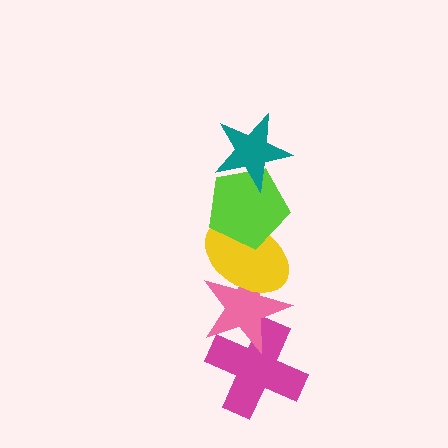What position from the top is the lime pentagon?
The lime pentagon is 2nd from the top.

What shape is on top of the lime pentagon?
The teal star is on top of the lime pentagon.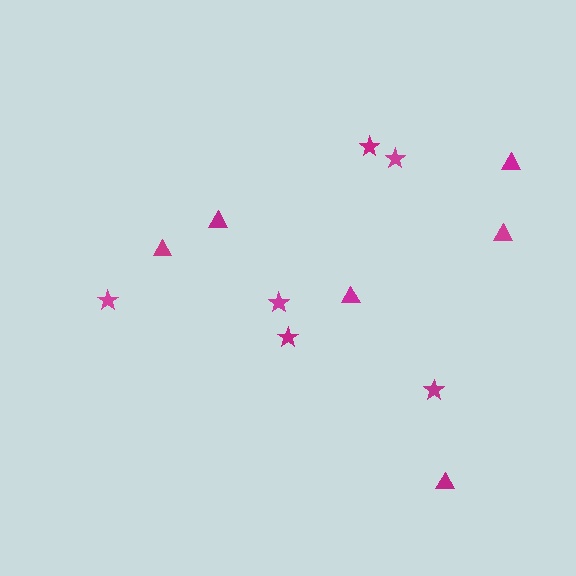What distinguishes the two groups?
There are 2 groups: one group of stars (6) and one group of triangles (6).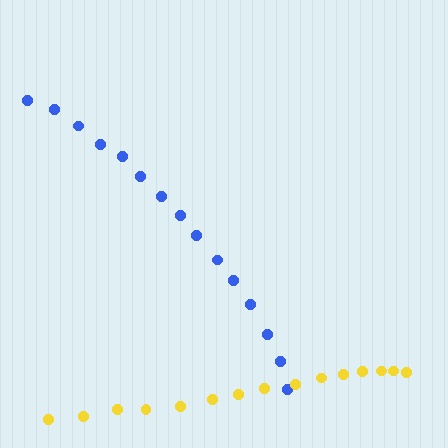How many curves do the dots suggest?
There are 2 distinct paths.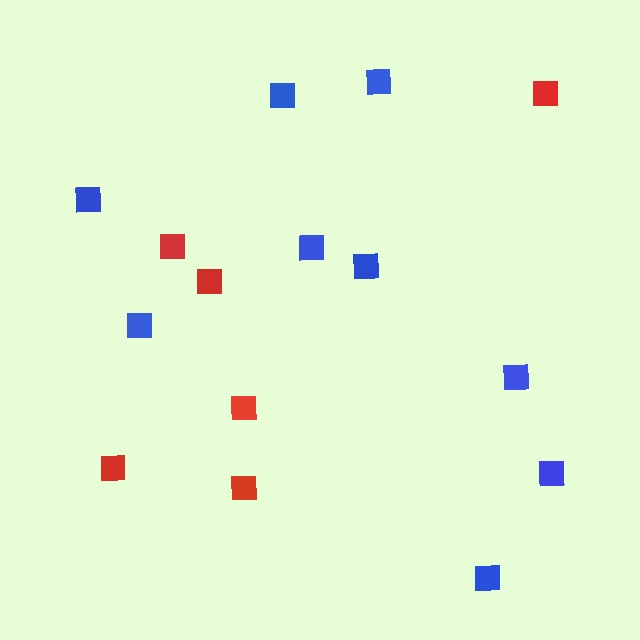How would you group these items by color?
There are 2 groups: one group of red squares (6) and one group of blue squares (9).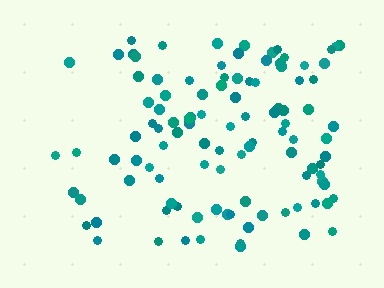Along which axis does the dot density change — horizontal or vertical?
Horizontal.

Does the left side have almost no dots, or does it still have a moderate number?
Still a moderate number, just noticeably fewer than the right.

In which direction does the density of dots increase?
From left to right, with the right side densest.